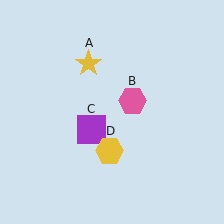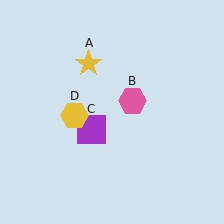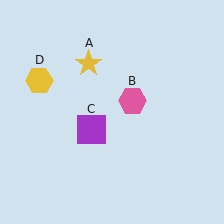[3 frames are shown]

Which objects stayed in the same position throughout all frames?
Yellow star (object A) and pink hexagon (object B) and purple square (object C) remained stationary.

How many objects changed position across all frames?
1 object changed position: yellow hexagon (object D).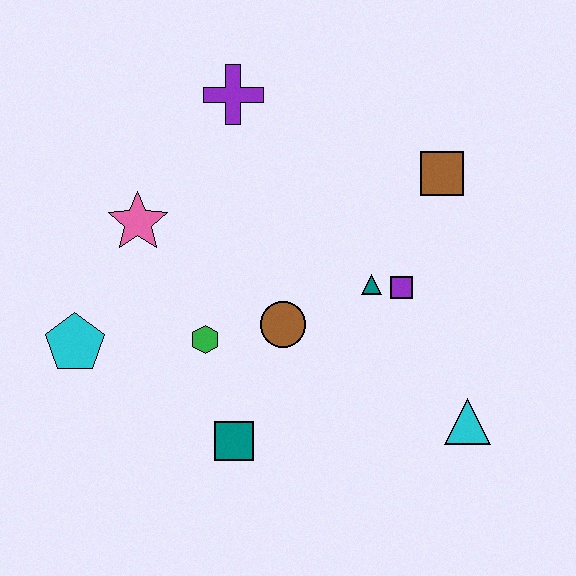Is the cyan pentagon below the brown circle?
Yes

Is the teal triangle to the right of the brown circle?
Yes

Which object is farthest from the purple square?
The cyan pentagon is farthest from the purple square.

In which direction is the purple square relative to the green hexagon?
The purple square is to the right of the green hexagon.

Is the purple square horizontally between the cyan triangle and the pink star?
Yes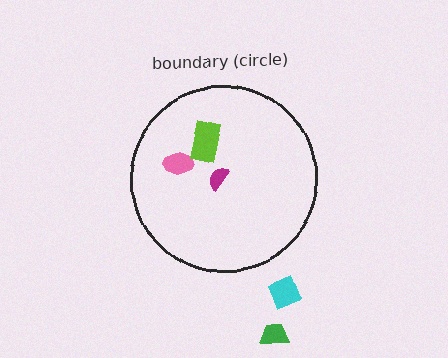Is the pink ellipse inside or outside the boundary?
Inside.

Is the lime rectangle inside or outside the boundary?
Inside.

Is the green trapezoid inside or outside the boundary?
Outside.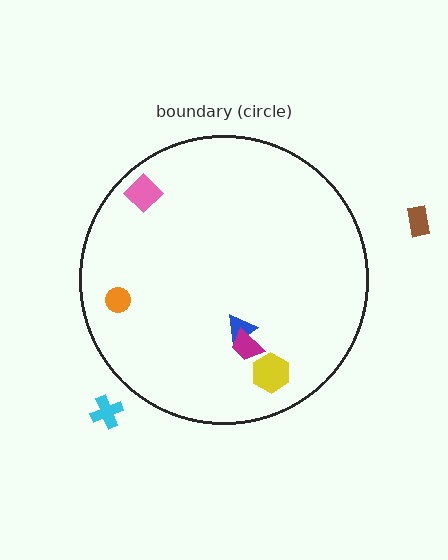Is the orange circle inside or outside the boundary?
Inside.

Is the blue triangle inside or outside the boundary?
Inside.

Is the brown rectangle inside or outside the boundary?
Outside.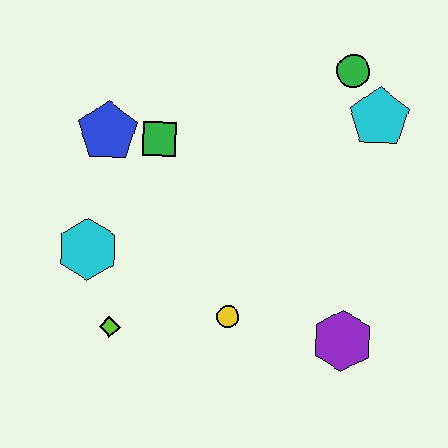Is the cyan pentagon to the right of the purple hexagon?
Yes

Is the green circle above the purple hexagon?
Yes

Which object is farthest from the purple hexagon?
The blue pentagon is farthest from the purple hexagon.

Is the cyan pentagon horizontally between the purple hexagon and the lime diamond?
No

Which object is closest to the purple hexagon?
The yellow circle is closest to the purple hexagon.